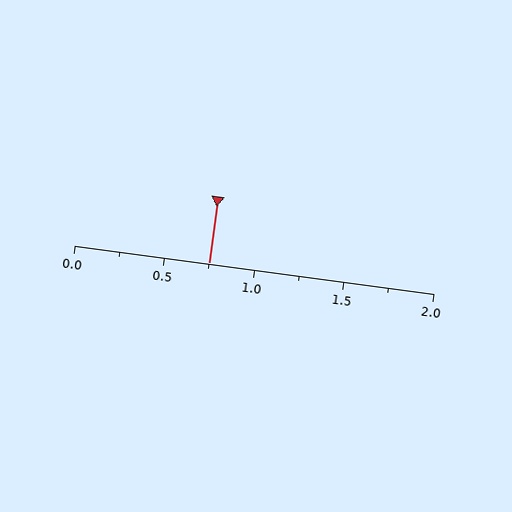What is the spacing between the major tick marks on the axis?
The major ticks are spaced 0.5 apart.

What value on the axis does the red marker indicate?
The marker indicates approximately 0.75.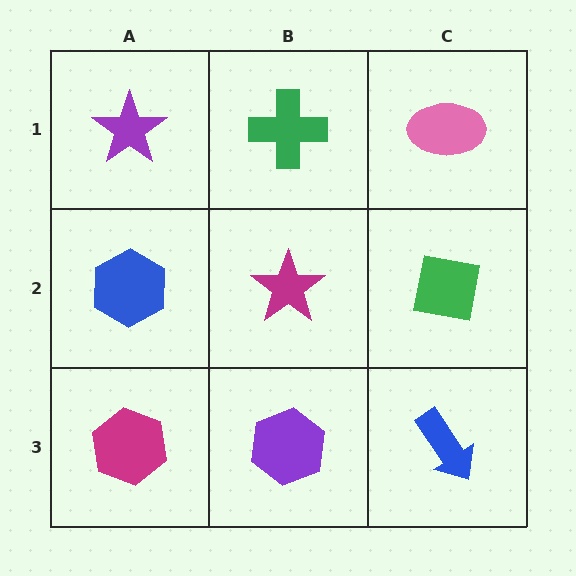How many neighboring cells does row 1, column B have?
3.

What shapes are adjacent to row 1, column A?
A blue hexagon (row 2, column A), a green cross (row 1, column B).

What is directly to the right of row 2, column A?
A magenta star.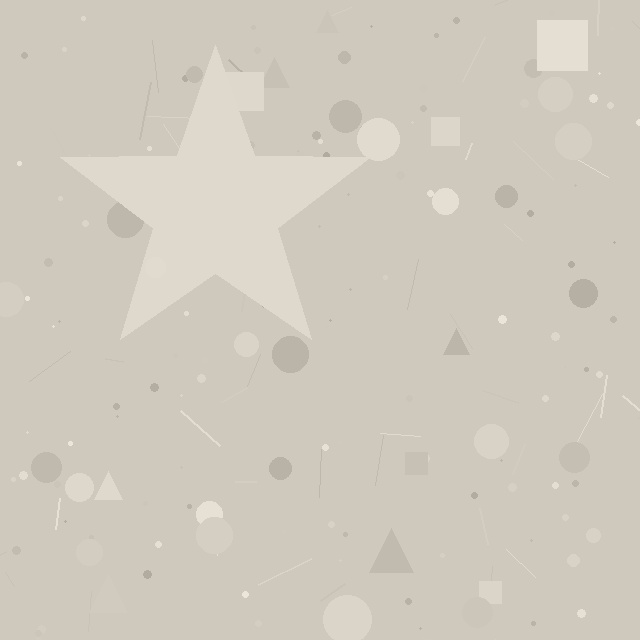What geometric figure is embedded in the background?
A star is embedded in the background.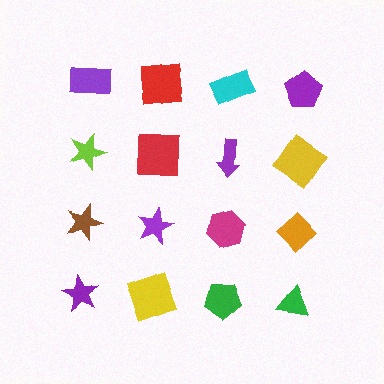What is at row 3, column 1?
A brown star.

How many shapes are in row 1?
4 shapes.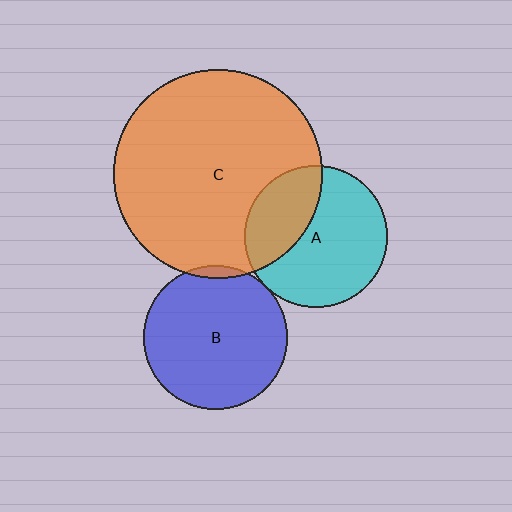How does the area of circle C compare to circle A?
Approximately 2.2 times.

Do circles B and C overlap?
Yes.